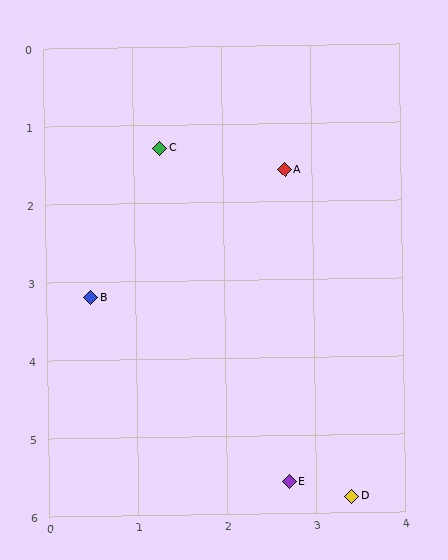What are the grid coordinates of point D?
Point D is at approximately (3.4, 5.8).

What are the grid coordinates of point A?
Point A is at approximately (2.7, 1.6).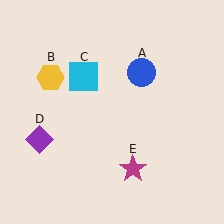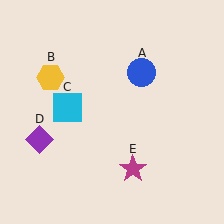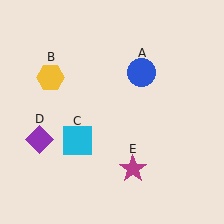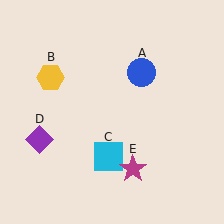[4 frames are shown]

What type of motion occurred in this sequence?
The cyan square (object C) rotated counterclockwise around the center of the scene.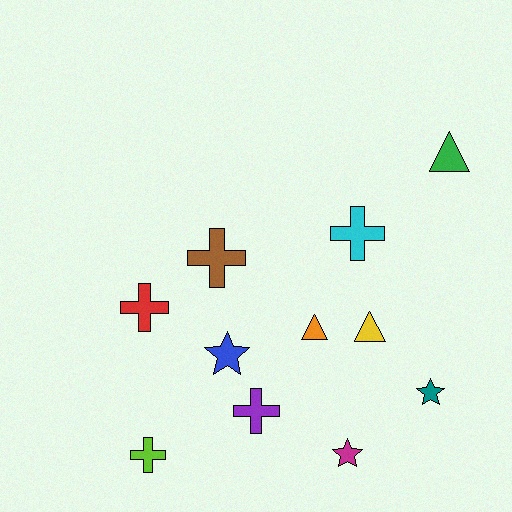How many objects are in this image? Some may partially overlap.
There are 11 objects.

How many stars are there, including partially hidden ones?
There are 3 stars.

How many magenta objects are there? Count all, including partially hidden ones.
There is 1 magenta object.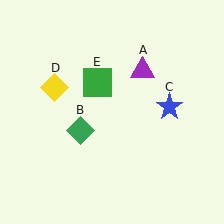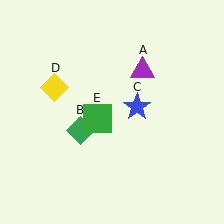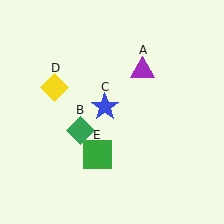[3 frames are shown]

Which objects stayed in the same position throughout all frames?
Purple triangle (object A) and green diamond (object B) and yellow diamond (object D) remained stationary.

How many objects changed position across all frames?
2 objects changed position: blue star (object C), green square (object E).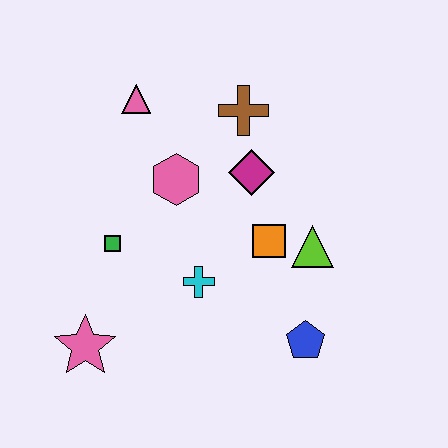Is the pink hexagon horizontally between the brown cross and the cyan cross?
No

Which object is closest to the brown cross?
The magenta diamond is closest to the brown cross.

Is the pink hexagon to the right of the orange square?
No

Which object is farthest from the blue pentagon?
The pink triangle is farthest from the blue pentagon.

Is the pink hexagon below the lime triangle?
No